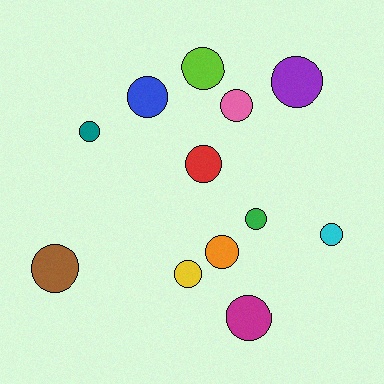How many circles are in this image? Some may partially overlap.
There are 12 circles.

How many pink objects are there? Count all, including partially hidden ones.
There is 1 pink object.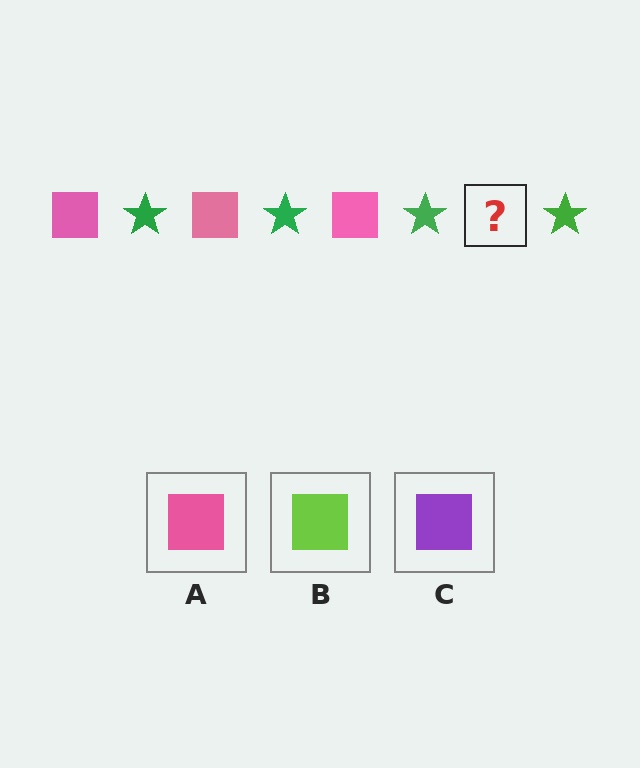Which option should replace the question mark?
Option A.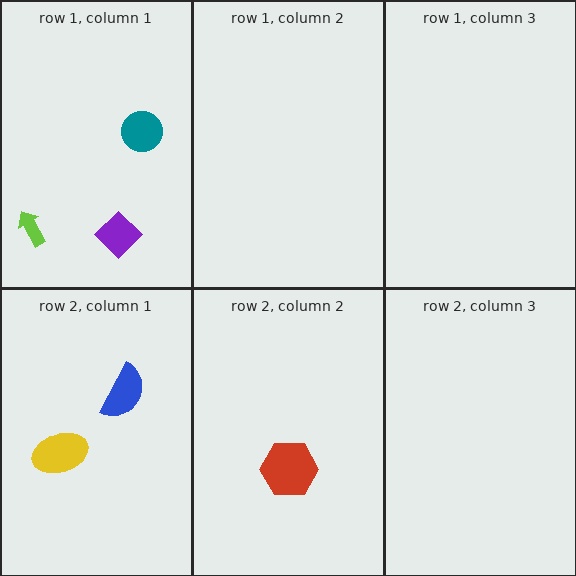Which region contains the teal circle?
The row 1, column 1 region.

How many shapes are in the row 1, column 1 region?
3.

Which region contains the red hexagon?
The row 2, column 2 region.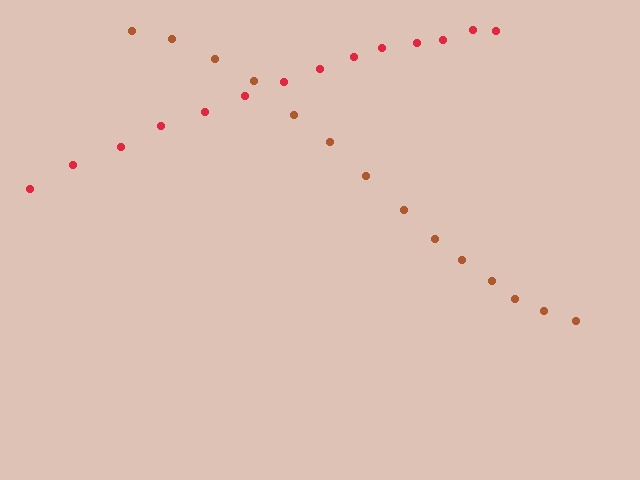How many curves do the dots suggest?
There are 2 distinct paths.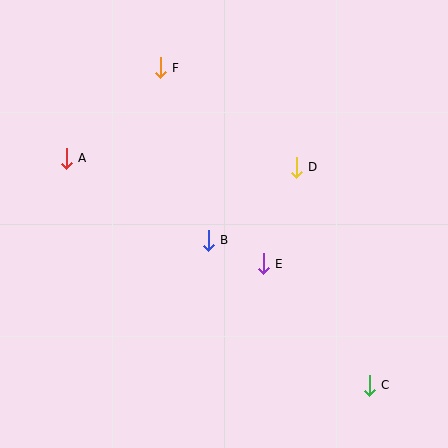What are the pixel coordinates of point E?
Point E is at (263, 264).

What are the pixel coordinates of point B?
Point B is at (208, 240).